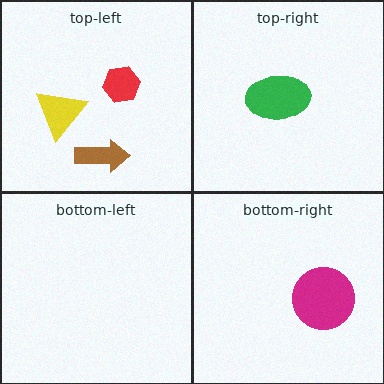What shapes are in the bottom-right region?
The magenta circle.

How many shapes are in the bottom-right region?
1.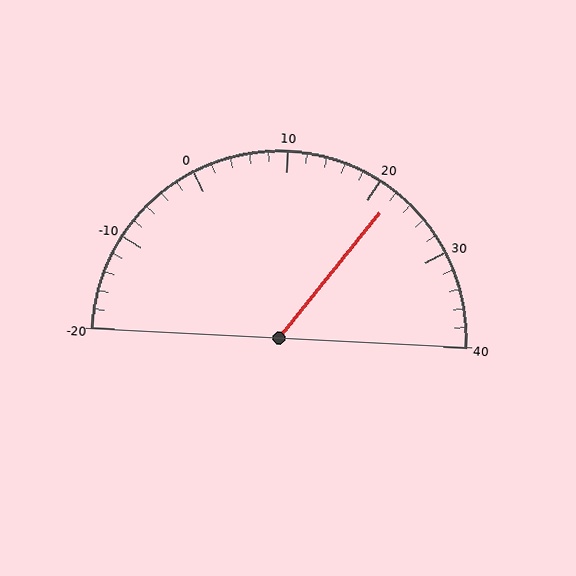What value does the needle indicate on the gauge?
The needle indicates approximately 22.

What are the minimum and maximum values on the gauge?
The gauge ranges from -20 to 40.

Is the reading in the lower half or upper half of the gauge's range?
The reading is in the upper half of the range (-20 to 40).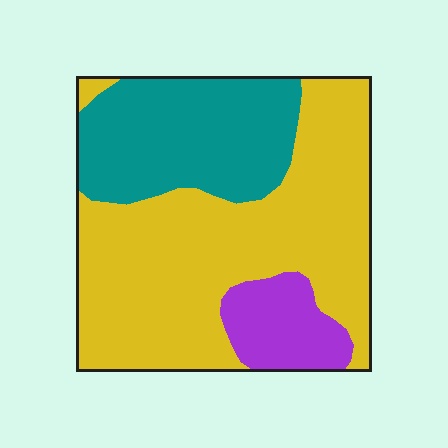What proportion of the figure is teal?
Teal covers 29% of the figure.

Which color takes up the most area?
Yellow, at roughly 60%.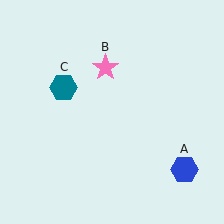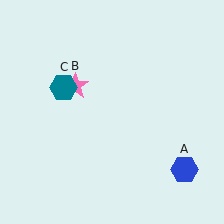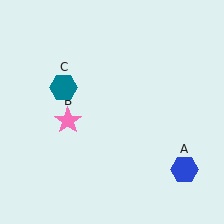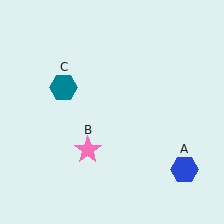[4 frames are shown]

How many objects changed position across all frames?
1 object changed position: pink star (object B).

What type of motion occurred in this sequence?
The pink star (object B) rotated counterclockwise around the center of the scene.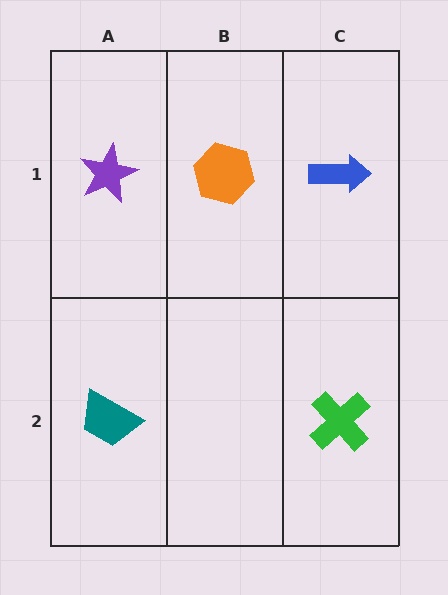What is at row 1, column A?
A purple star.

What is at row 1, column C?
A blue arrow.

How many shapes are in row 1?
3 shapes.